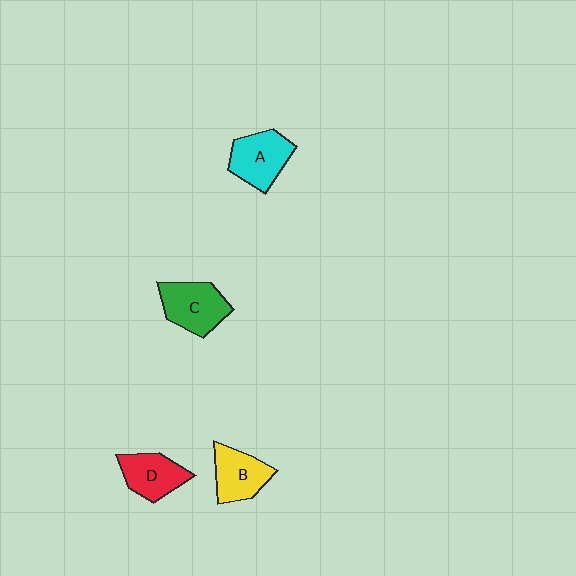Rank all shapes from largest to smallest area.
From largest to smallest: C (green), A (cyan), B (yellow), D (red).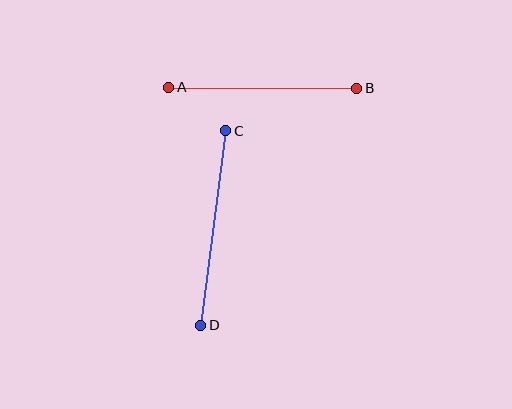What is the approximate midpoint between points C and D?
The midpoint is at approximately (213, 228) pixels.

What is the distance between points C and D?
The distance is approximately 196 pixels.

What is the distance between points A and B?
The distance is approximately 188 pixels.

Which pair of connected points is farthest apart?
Points C and D are farthest apart.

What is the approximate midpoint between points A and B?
The midpoint is at approximately (263, 88) pixels.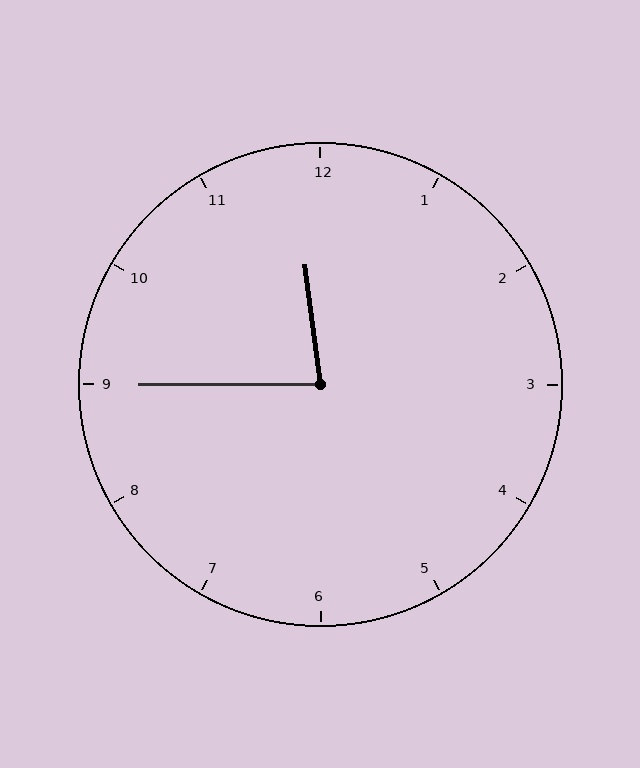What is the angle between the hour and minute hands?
Approximately 82 degrees.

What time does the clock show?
11:45.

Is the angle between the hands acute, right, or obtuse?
It is acute.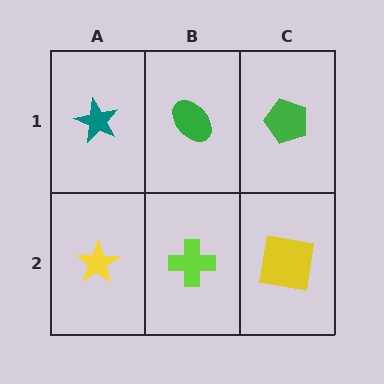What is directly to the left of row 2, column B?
A yellow star.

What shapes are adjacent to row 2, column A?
A teal star (row 1, column A), a lime cross (row 2, column B).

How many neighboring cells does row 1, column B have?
3.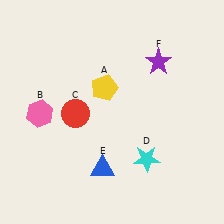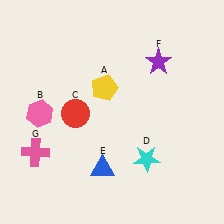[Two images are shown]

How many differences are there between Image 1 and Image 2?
There is 1 difference between the two images.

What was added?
A pink cross (G) was added in Image 2.